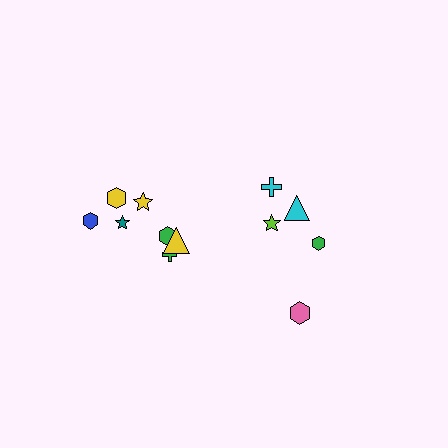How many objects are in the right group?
There are 5 objects.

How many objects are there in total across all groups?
There are 12 objects.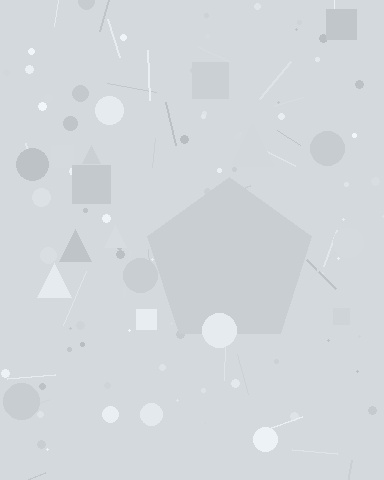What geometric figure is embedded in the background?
A pentagon is embedded in the background.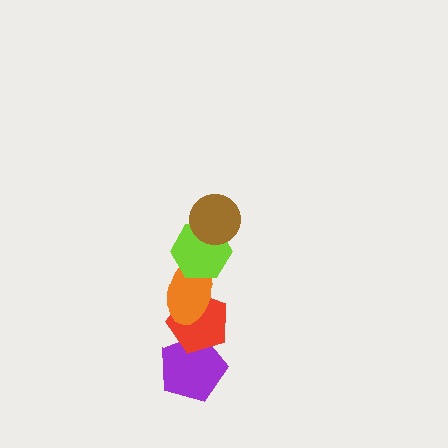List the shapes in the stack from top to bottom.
From top to bottom: the brown circle, the lime hexagon, the orange ellipse, the red pentagon, the purple pentagon.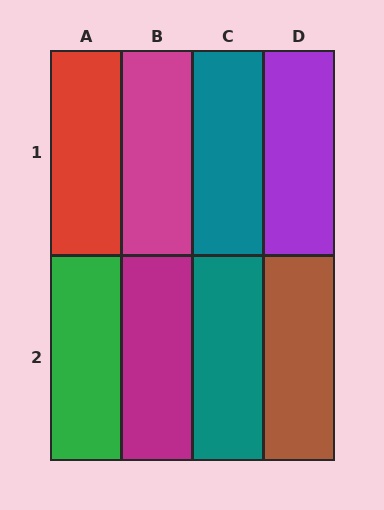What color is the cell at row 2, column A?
Green.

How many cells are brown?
1 cell is brown.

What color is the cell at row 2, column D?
Brown.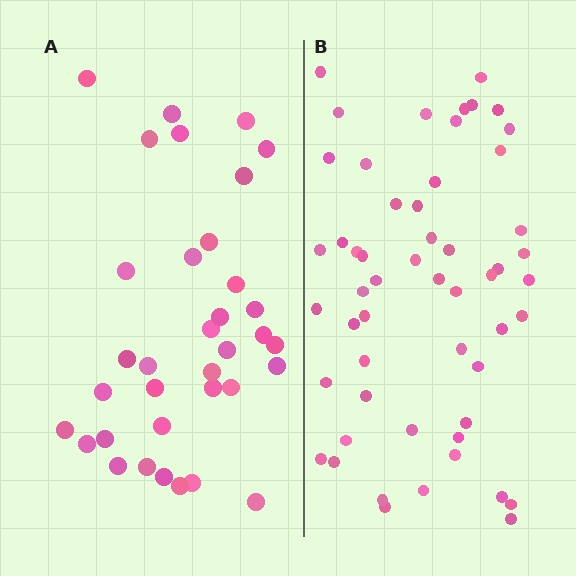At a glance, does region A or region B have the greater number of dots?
Region B (the right region) has more dots.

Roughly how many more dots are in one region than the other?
Region B has approximately 20 more dots than region A.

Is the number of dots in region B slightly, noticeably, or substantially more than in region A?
Region B has substantially more. The ratio is roughly 1.5 to 1.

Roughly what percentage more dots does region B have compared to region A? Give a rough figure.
About 55% more.